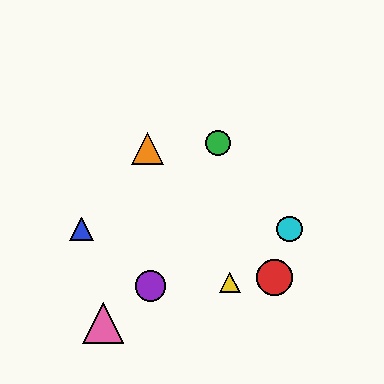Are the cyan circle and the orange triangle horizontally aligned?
No, the cyan circle is at y≈229 and the orange triangle is at y≈148.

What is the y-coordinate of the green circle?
The green circle is at y≈143.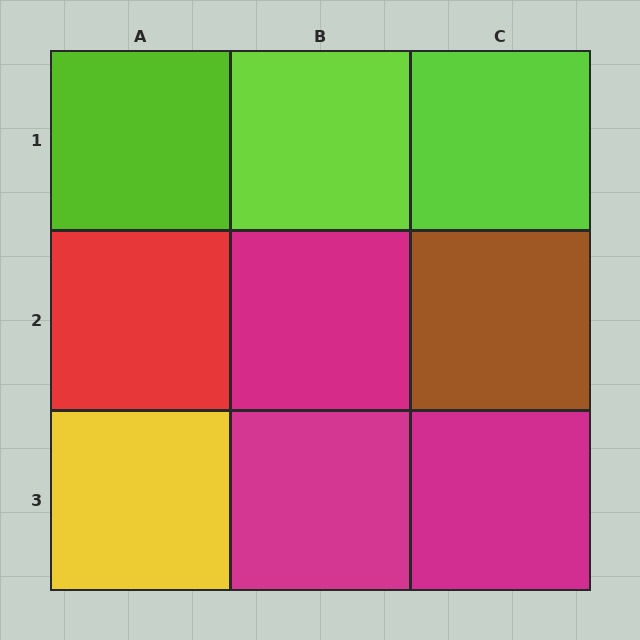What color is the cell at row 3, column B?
Magenta.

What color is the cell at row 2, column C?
Brown.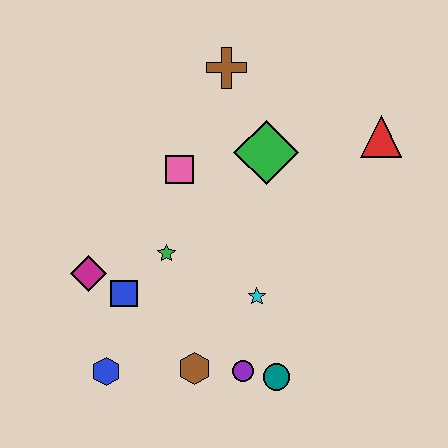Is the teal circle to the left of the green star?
No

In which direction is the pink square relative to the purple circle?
The pink square is above the purple circle.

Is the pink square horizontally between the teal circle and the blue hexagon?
Yes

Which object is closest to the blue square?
The magenta diamond is closest to the blue square.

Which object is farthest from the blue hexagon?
The red triangle is farthest from the blue hexagon.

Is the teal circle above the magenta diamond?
No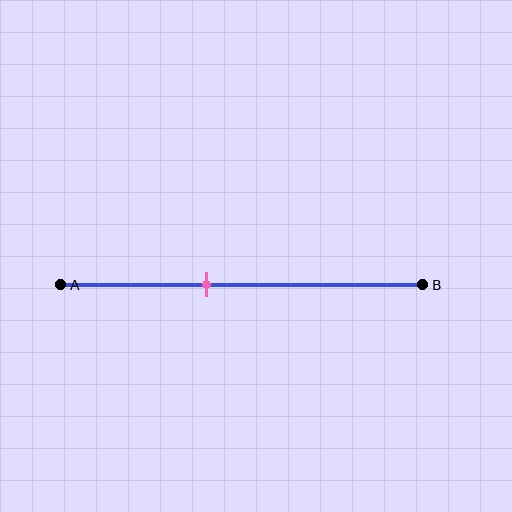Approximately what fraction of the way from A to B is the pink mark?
The pink mark is approximately 40% of the way from A to B.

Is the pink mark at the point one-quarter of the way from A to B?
No, the mark is at about 40% from A, not at the 25% one-quarter point.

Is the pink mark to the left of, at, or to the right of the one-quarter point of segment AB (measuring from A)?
The pink mark is to the right of the one-quarter point of segment AB.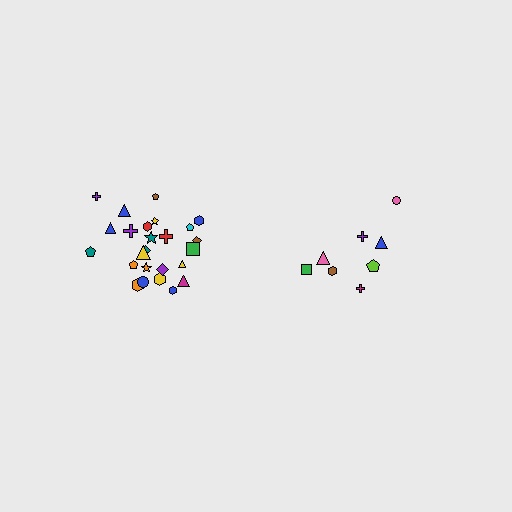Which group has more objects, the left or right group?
The left group.